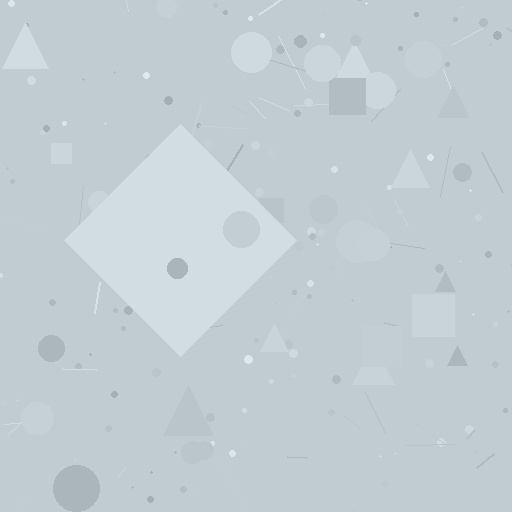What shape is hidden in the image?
A diamond is hidden in the image.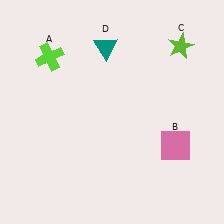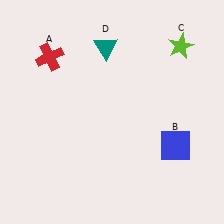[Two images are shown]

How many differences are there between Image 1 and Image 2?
There are 2 differences between the two images.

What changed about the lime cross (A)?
In Image 1, A is lime. In Image 2, it changed to red.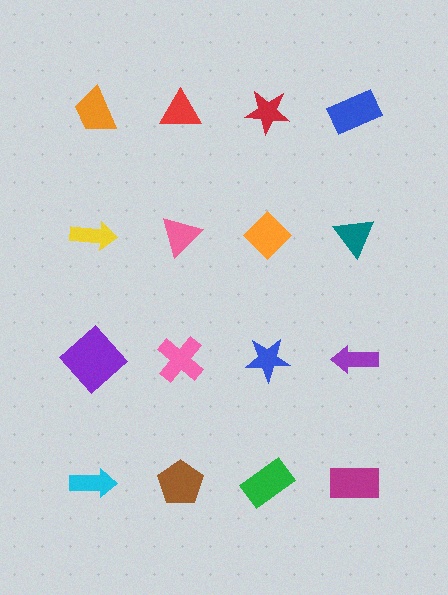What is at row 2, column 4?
A teal triangle.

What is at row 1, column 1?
An orange trapezoid.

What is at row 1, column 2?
A red triangle.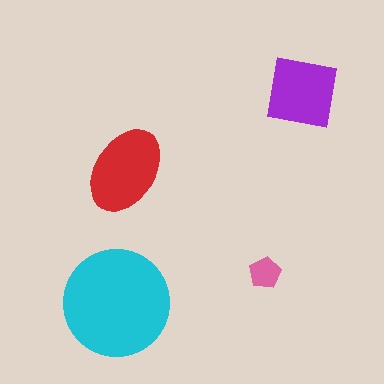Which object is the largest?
The cyan circle.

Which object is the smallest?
The pink pentagon.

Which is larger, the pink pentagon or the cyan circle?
The cyan circle.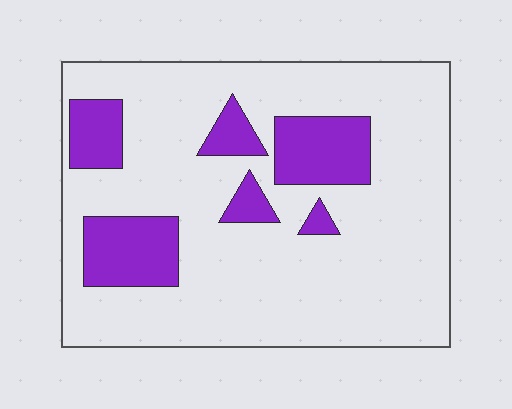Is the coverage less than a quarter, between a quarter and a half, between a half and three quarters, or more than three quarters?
Less than a quarter.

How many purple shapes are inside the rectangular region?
6.